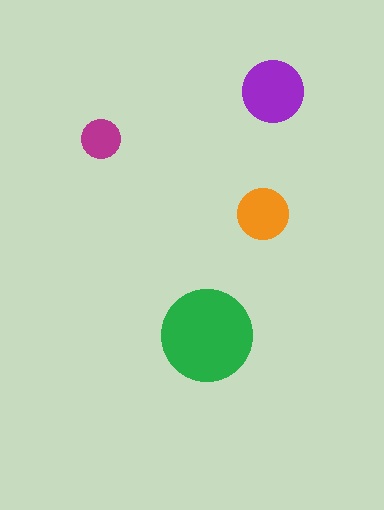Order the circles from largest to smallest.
the green one, the purple one, the orange one, the magenta one.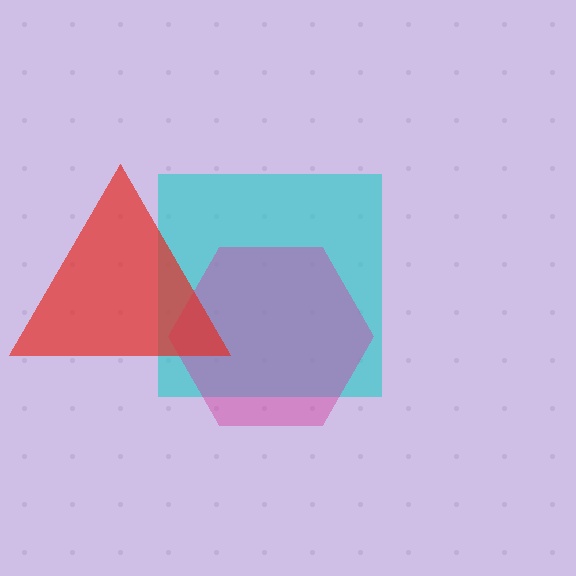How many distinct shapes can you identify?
There are 3 distinct shapes: a cyan square, a magenta hexagon, a red triangle.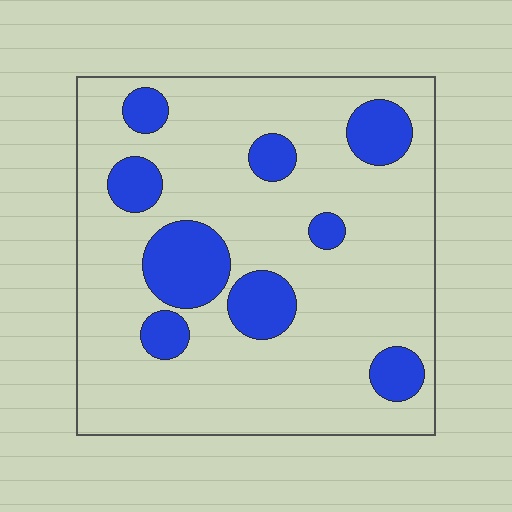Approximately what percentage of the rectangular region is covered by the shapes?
Approximately 20%.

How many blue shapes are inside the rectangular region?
9.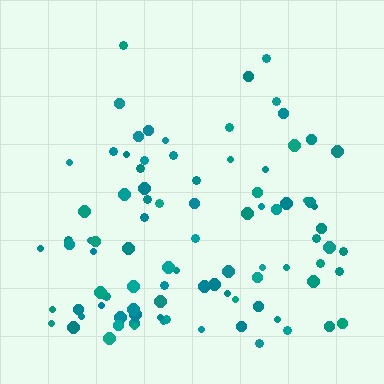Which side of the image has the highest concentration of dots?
The bottom.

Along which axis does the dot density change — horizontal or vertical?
Vertical.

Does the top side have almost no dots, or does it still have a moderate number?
Still a moderate number, just noticeably fewer than the bottom.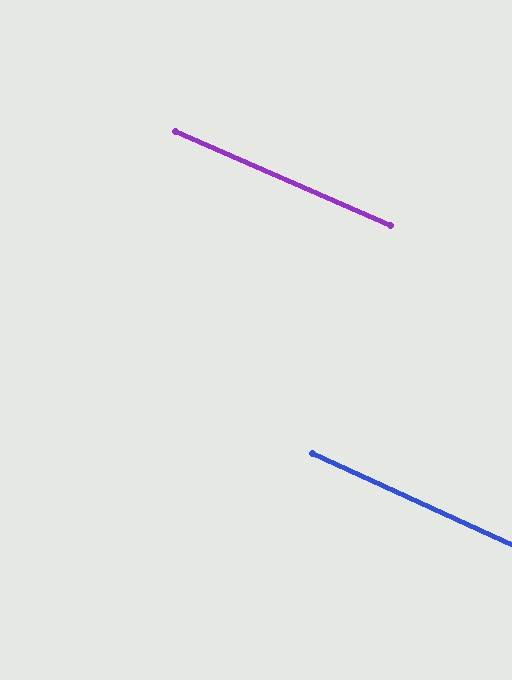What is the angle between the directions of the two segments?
Approximately 1 degree.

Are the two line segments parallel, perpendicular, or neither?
Parallel — their directions differ by only 1.0°.